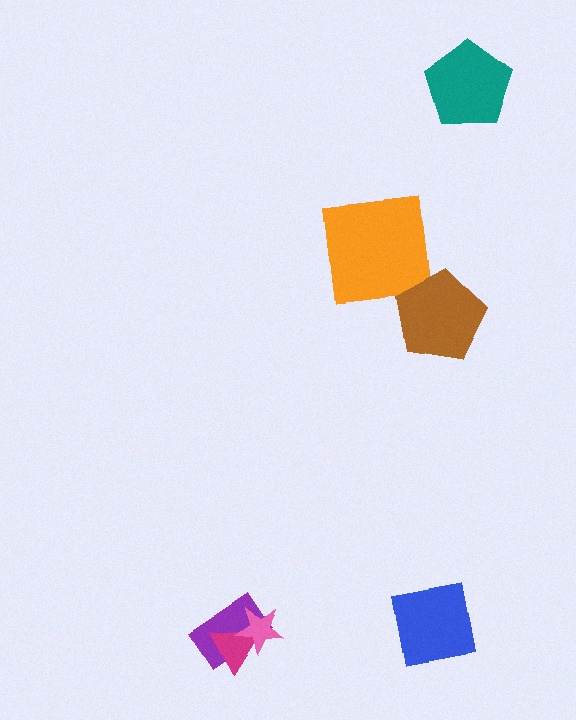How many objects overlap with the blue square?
0 objects overlap with the blue square.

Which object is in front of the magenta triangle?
The pink star is in front of the magenta triangle.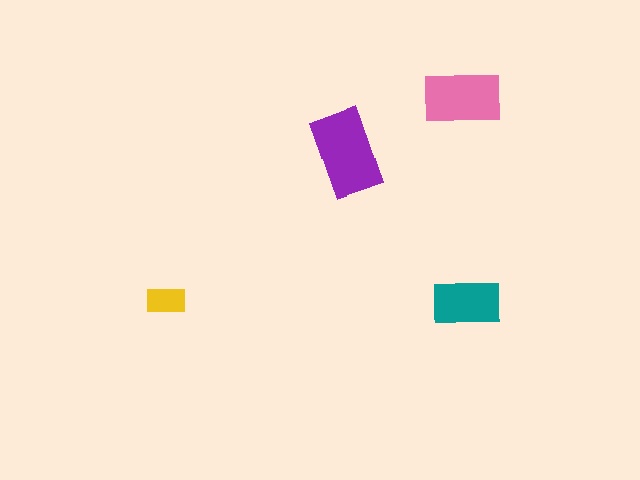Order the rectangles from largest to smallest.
the purple one, the pink one, the teal one, the yellow one.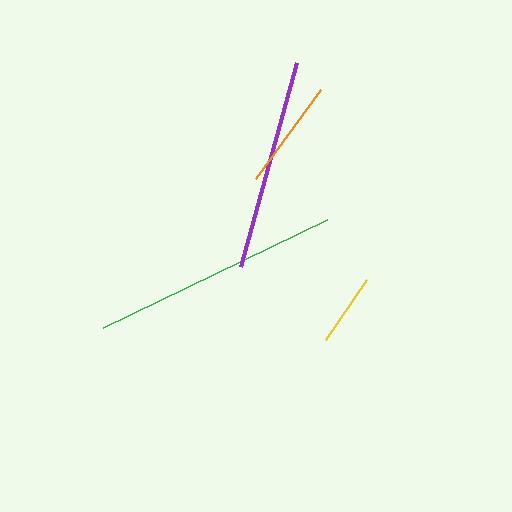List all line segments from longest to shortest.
From longest to shortest: green, purple, orange, yellow.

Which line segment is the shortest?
The yellow line is the shortest at approximately 72 pixels.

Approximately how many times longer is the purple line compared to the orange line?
The purple line is approximately 1.9 times the length of the orange line.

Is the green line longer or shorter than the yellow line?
The green line is longer than the yellow line.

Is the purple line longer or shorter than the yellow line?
The purple line is longer than the yellow line.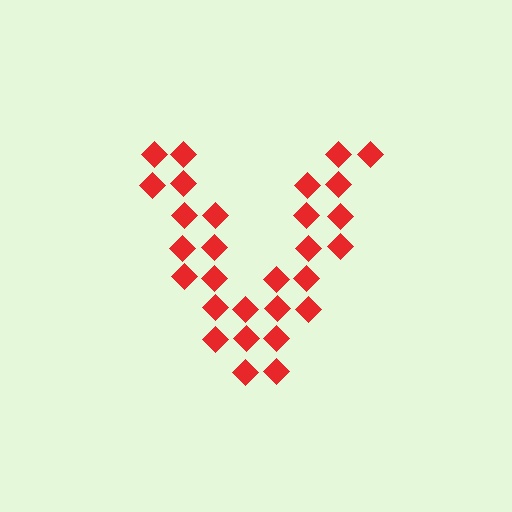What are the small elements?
The small elements are diamonds.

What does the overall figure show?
The overall figure shows the letter V.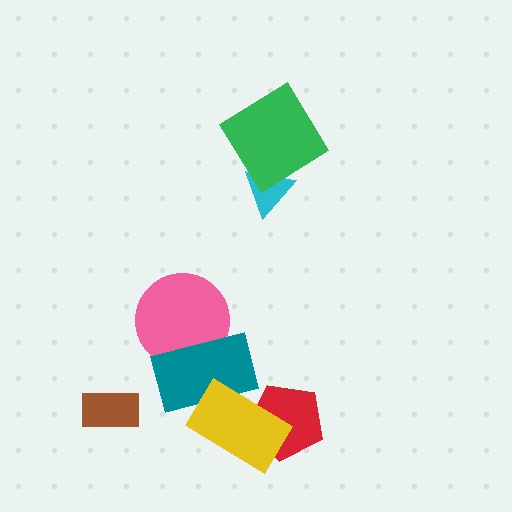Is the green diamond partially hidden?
No, no other shape covers it.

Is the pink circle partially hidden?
Yes, it is partially covered by another shape.